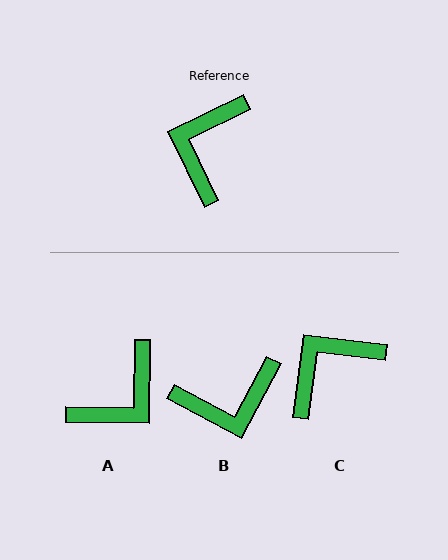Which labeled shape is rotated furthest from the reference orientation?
A, about 153 degrees away.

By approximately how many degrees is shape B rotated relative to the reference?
Approximately 126 degrees counter-clockwise.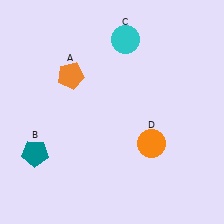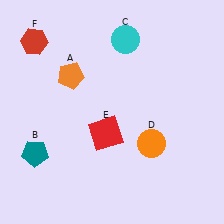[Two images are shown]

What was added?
A red square (E), a red hexagon (F) were added in Image 2.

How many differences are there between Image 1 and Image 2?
There are 2 differences between the two images.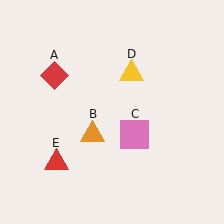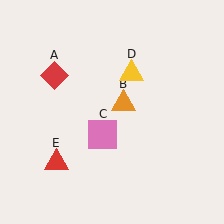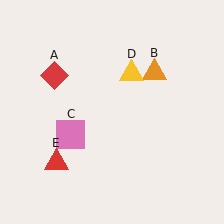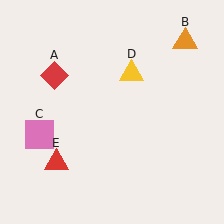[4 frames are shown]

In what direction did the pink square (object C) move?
The pink square (object C) moved left.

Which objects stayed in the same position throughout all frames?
Red diamond (object A) and yellow triangle (object D) and red triangle (object E) remained stationary.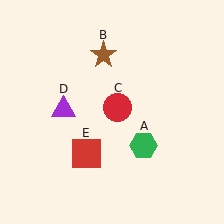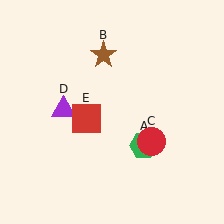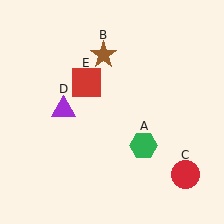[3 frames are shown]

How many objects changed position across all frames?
2 objects changed position: red circle (object C), red square (object E).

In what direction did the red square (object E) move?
The red square (object E) moved up.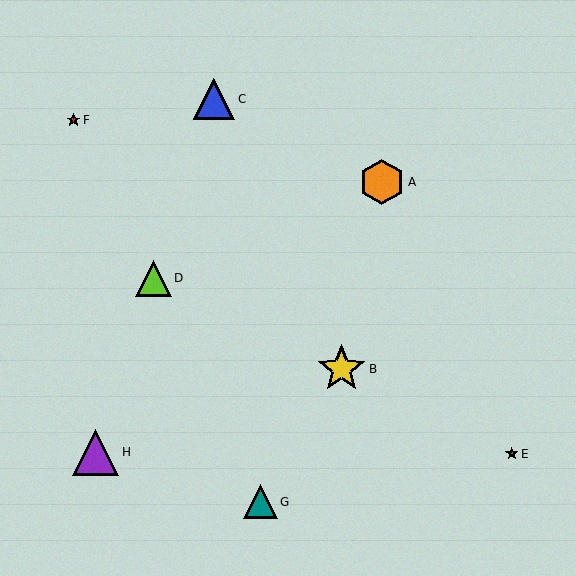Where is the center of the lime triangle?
The center of the lime triangle is at (154, 278).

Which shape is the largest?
The yellow star (labeled B) is the largest.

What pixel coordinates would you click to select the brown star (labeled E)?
Click at (512, 454) to select the brown star E.